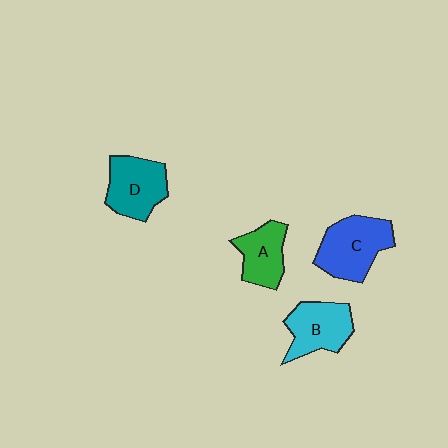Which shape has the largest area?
Shape C (blue).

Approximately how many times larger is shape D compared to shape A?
Approximately 1.2 times.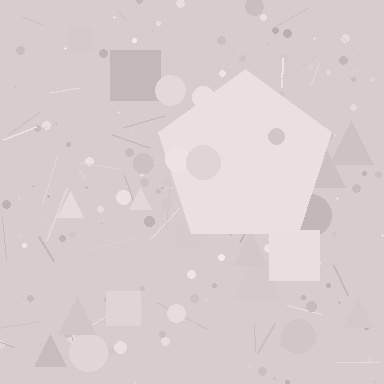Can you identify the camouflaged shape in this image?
The camouflaged shape is a pentagon.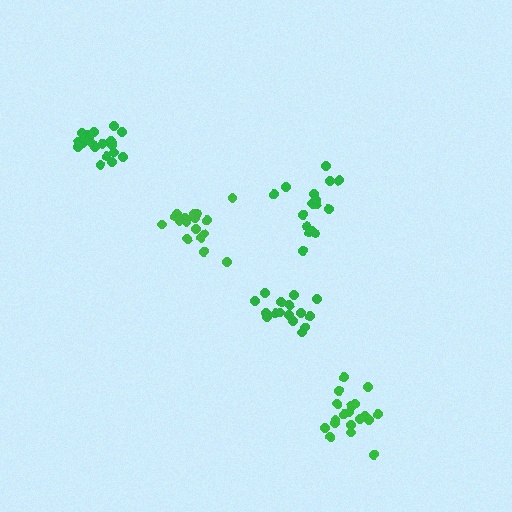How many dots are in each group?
Group 1: 16 dots, Group 2: 17 dots, Group 3: 21 dots, Group 4: 16 dots, Group 5: 19 dots (89 total).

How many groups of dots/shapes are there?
There are 5 groups.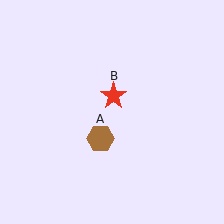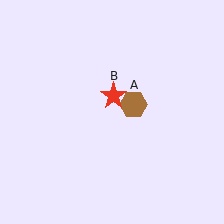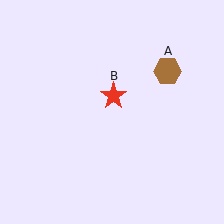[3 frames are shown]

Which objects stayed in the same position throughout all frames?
Red star (object B) remained stationary.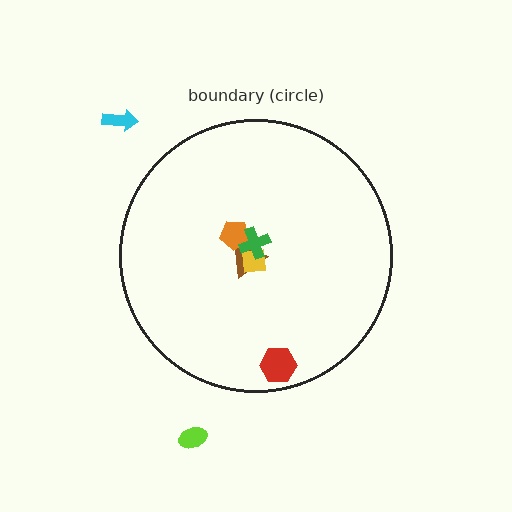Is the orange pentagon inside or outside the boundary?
Inside.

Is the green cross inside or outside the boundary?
Inside.